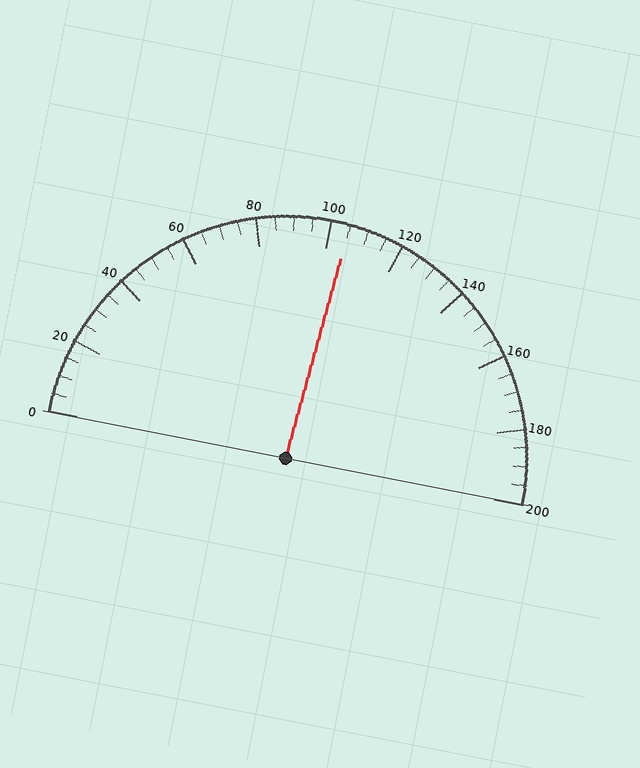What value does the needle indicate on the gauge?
The needle indicates approximately 105.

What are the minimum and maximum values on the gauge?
The gauge ranges from 0 to 200.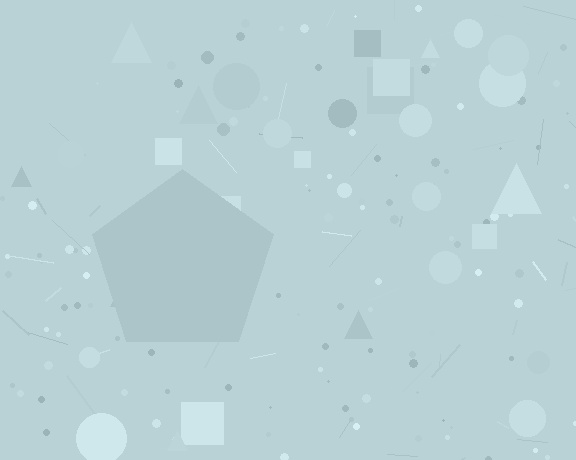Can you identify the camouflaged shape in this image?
The camouflaged shape is a pentagon.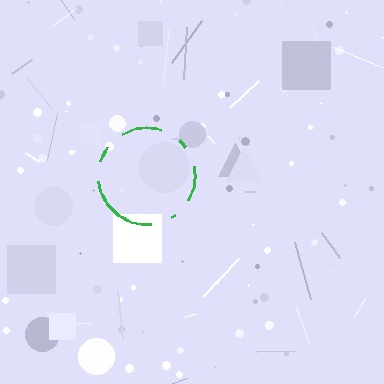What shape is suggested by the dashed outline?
The dashed outline suggests a circle.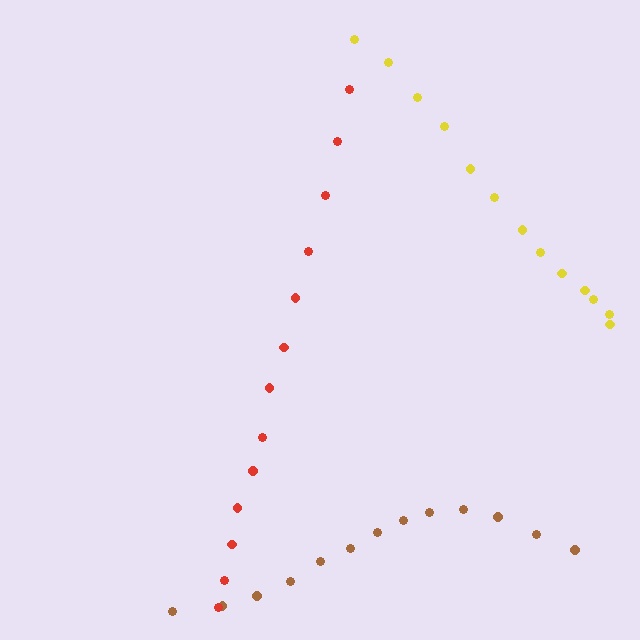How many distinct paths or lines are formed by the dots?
There are 3 distinct paths.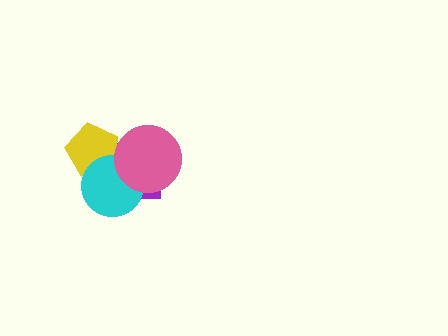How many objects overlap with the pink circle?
3 objects overlap with the pink circle.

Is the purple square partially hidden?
Yes, it is partially covered by another shape.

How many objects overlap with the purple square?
3 objects overlap with the purple square.